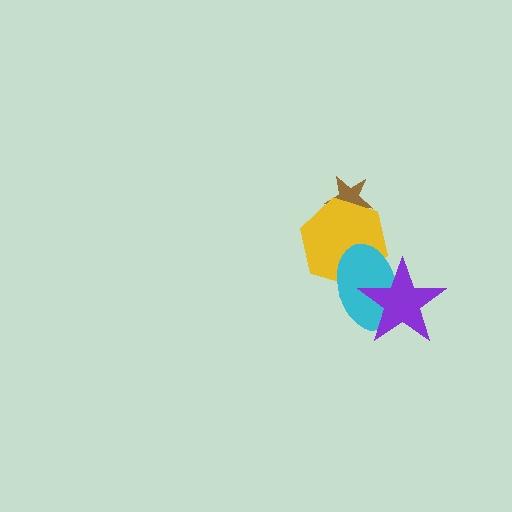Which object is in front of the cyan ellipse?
The purple star is in front of the cyan ellipse.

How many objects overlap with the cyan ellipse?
2 objects overlap with the cyan ellipse.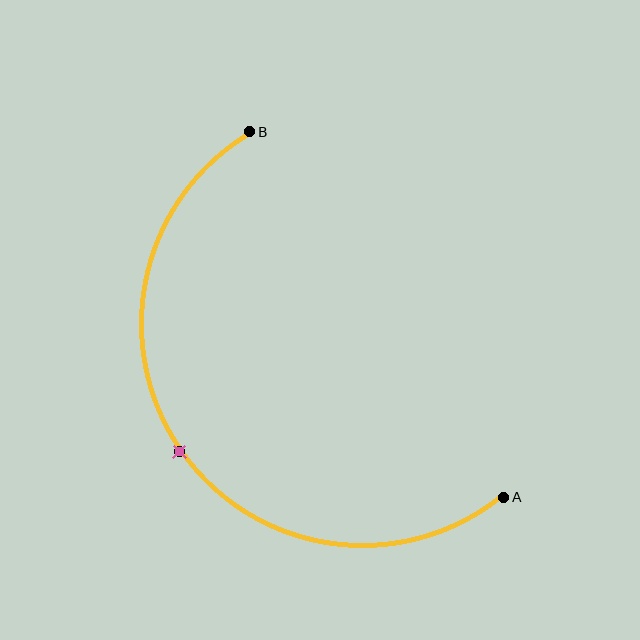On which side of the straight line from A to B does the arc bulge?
The arc bulges below and to the left of the straight line connecting A and B.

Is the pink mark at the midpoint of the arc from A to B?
Yes. The pink mark lies on the arc at equal arc-length from both A and B — it is the arc midpoint.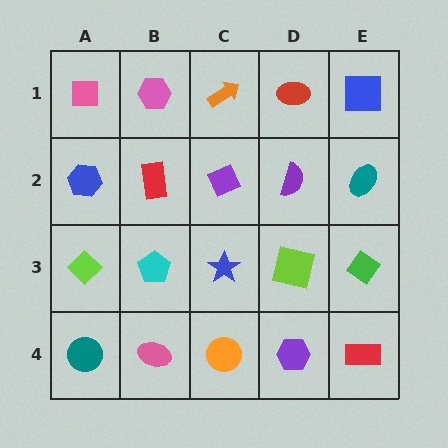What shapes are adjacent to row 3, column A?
A blue hexagon (row 2, column A), a teal circle (row 4, column A), a cyan pentagon (row 3, column B).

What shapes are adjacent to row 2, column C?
An orange arrow (row 1, column C), a blue star (row 3, column C), a red rectangle (row 2, column B), a purple semicircle (row 2, column D).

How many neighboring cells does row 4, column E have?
2.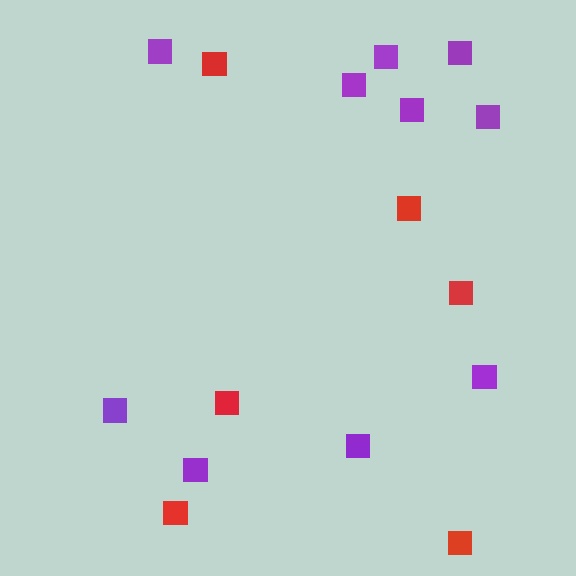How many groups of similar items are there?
There are 2 groups: one group of red squares (6) and one group of purple squares (10).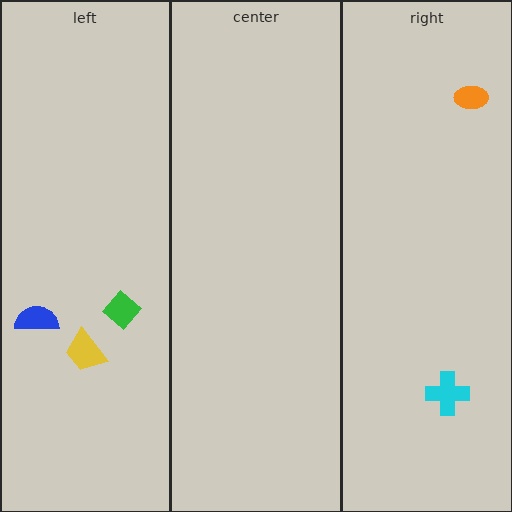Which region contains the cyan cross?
The right region.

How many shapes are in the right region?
2.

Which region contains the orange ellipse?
The right region.